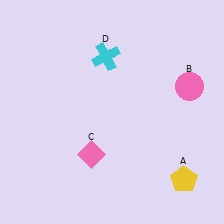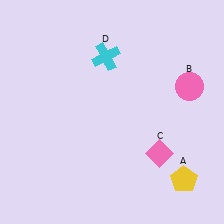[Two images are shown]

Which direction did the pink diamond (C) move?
The pink diamond (C) moved right.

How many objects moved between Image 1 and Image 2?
1 object moved between the two images.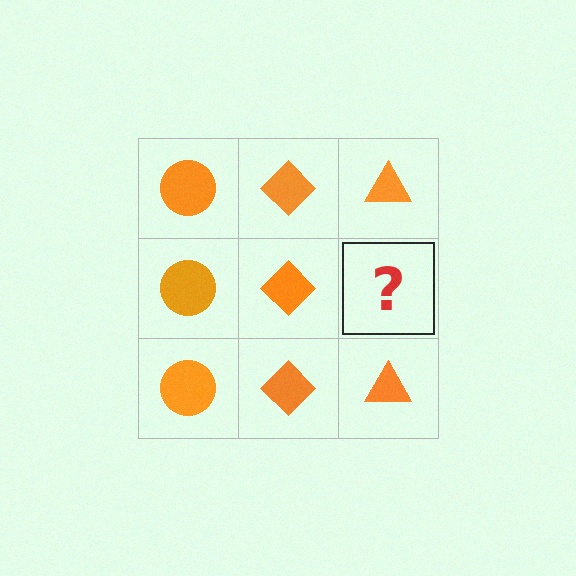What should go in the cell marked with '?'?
The missing cell should contain an orange triangle.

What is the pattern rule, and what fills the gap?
The rule is that each column has a consistent shape. The gap should be filled with an orange triangle.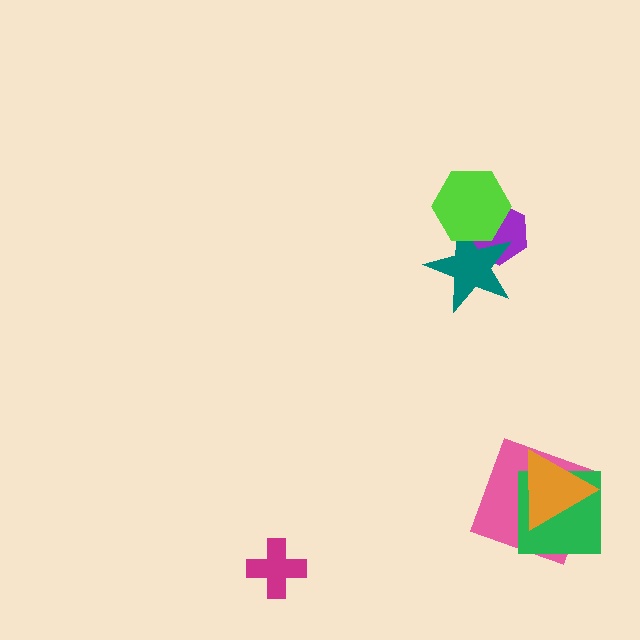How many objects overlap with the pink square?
2 objects overlap with the pink square.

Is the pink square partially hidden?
Yes, it is partially covered by another shape.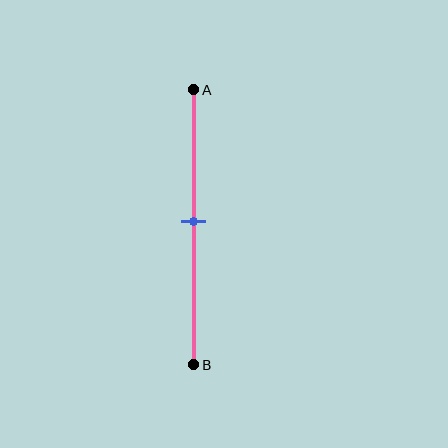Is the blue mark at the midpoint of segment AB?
Yes, the mark is approximately at the midpoint.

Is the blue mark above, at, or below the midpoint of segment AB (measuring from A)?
The blue mark is approximately at the midpoint of segment AB.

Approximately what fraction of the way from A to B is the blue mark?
The blue mark is approximately 50% of the way from A to B.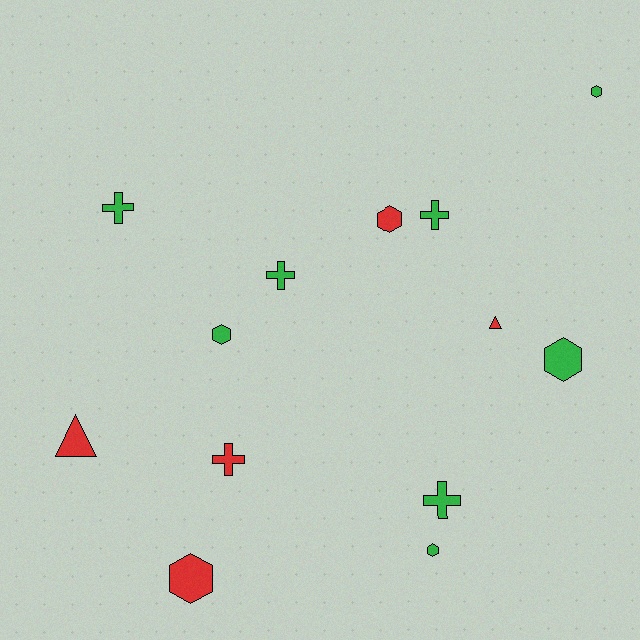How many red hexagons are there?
There are 2 red hexagons.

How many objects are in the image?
There are 13 objects.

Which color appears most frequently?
Green, with 8 objects.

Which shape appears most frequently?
Hexagon, with 6 objects.